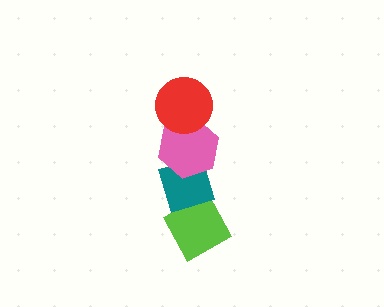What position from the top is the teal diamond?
The teal diamond is 3rd from the top.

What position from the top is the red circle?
The red circle is 1st from the top.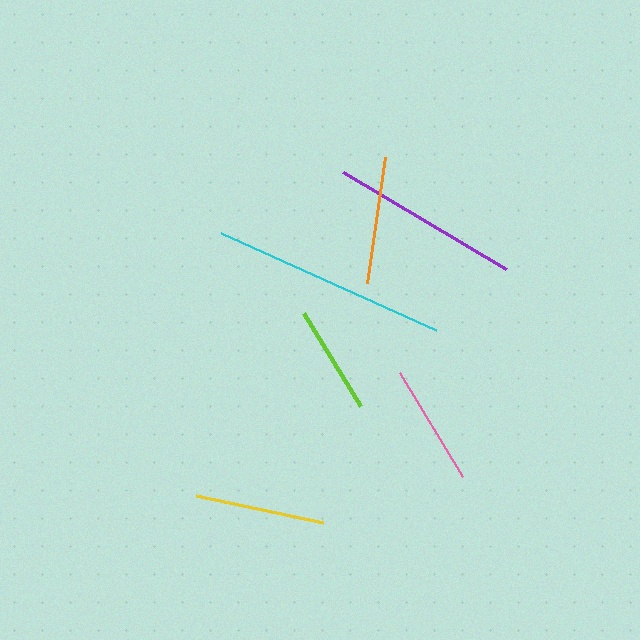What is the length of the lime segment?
The lime segment is approximately 109 pixels long.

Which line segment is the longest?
The cyan line is the longest at approximately 235 pixels.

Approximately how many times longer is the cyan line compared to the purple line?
The cyan line is approximately 1.2 times the length of the purple line.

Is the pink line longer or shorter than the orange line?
The orange line is longer than the pink line.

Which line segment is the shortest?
The lime line is the shortest at approximately 109 pixels.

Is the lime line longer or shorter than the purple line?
The purple line is longer than the lime line.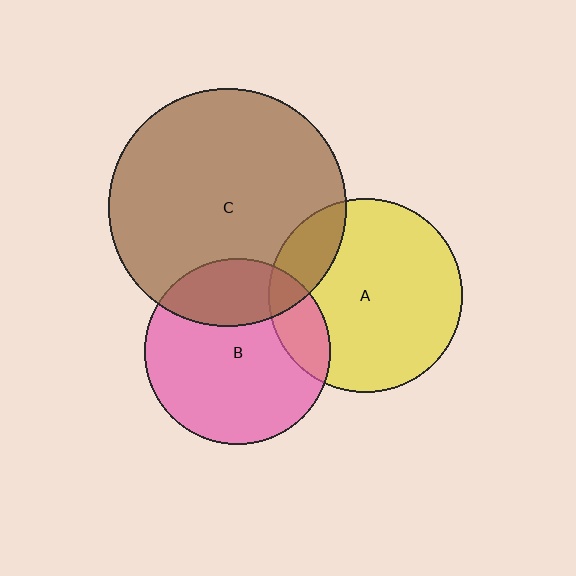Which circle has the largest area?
Circle C (brown).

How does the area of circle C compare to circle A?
Approximately 1.5 times.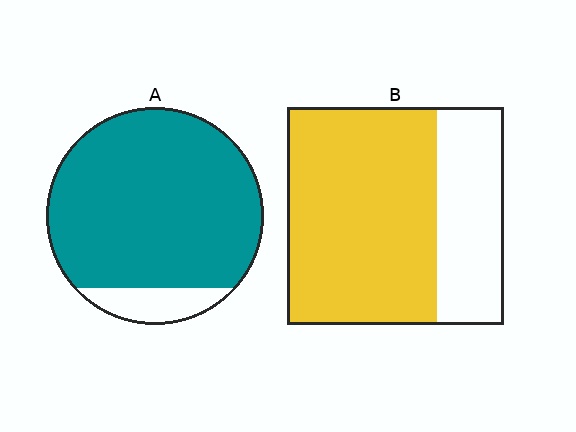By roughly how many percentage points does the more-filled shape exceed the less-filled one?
By roughly 20 percentage points (A over B).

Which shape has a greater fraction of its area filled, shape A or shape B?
Shape A.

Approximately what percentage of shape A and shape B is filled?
A is approximately 90% and B is approximately 70%.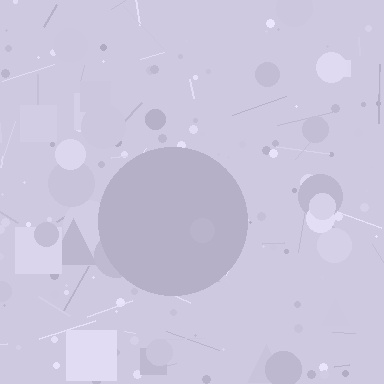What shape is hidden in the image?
A circle is hidden in the image.